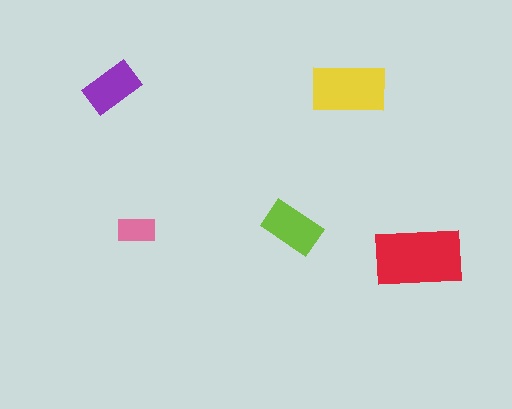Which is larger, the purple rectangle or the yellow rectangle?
The yellow one.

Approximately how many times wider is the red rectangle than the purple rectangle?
About 1.5 times wider.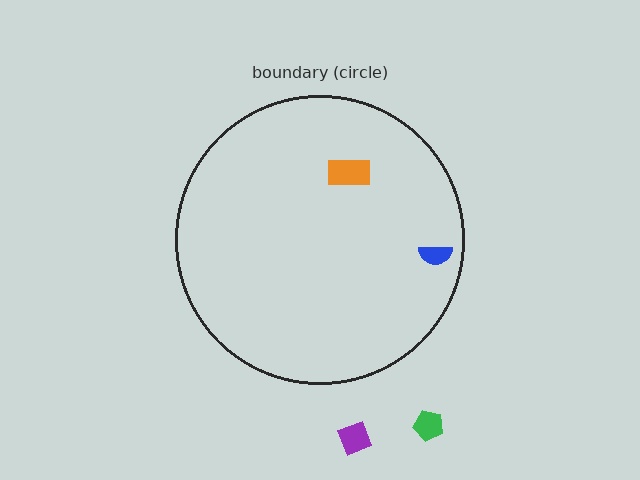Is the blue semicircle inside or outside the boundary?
Inside.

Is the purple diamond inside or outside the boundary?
Outside.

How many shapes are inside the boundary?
2 inside, 2 outside.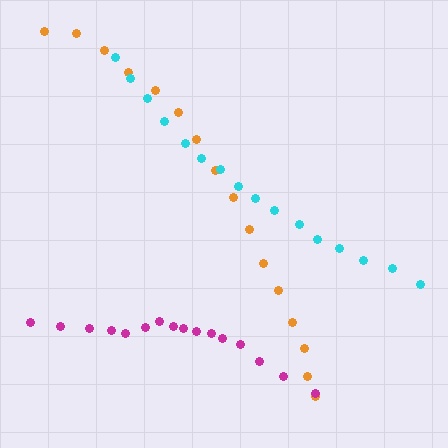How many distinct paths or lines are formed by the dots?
There are 3 distinct paths.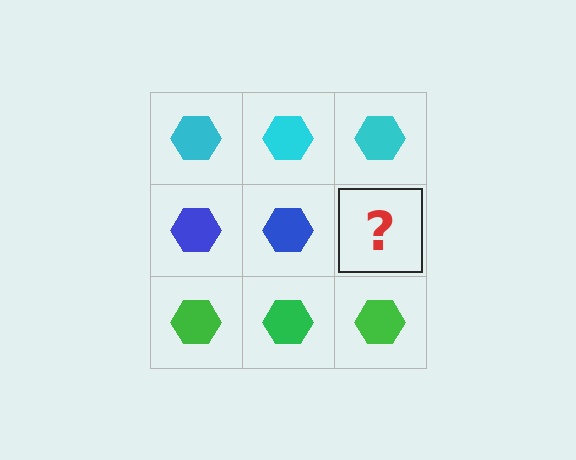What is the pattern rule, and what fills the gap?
The rule is that each row has a consistent color. The gap should be filled with a blue hexagon.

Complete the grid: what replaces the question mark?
The question mark should be replaced with a blue hexagon.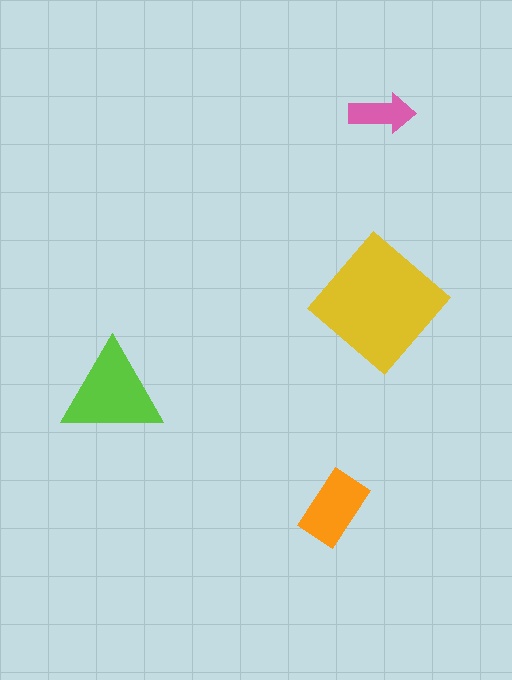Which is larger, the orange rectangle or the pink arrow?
The orange rectangle.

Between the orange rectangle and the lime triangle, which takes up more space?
The lime triangle.